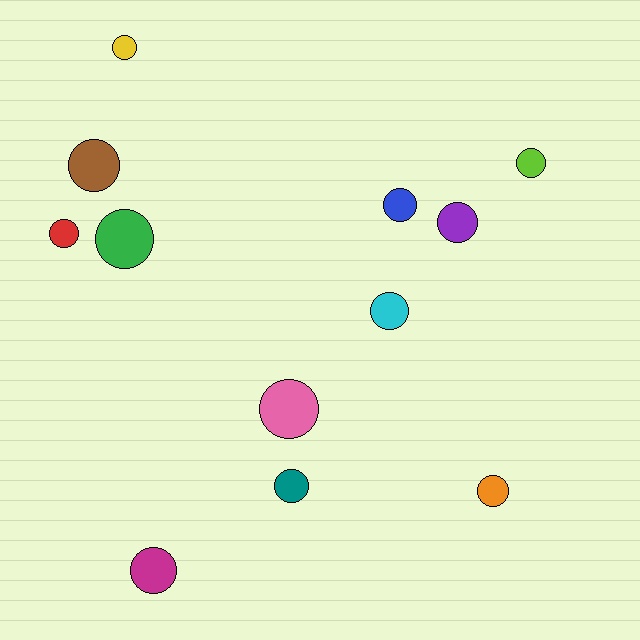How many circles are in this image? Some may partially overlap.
There are 12 circles.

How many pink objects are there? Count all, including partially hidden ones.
There is 1 pink object.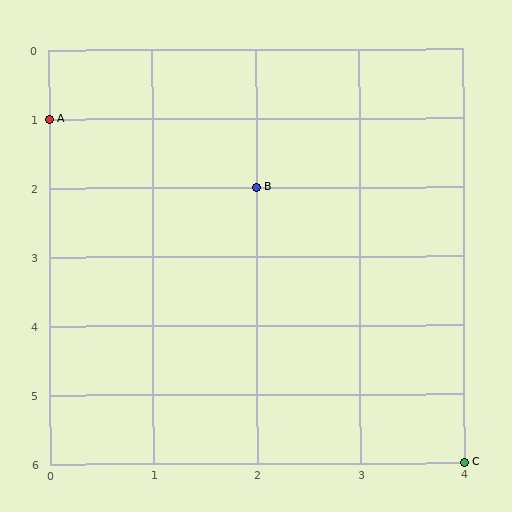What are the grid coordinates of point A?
Point A is at grid coordinates (0, 1).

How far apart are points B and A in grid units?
Points B and A are 2 columns and 1 row apart (about 2.2 grid units diagonally).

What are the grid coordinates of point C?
Point C is at grid coordinates (4, 6).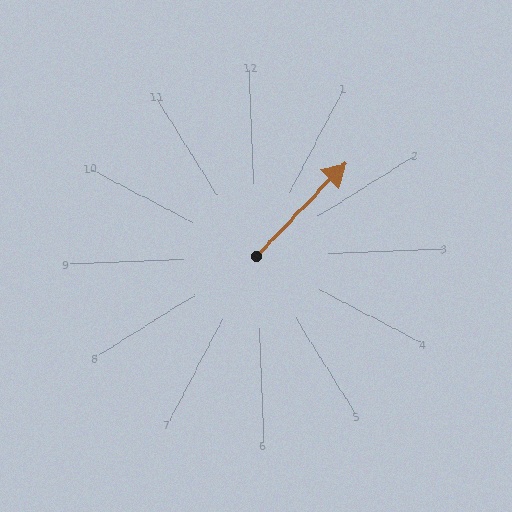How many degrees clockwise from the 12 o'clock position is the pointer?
Approximately 46 degrees.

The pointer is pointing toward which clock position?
Roughly 2 o'clock.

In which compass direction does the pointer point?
Northeast.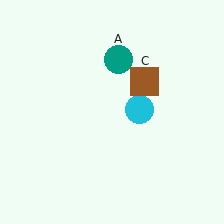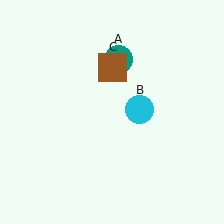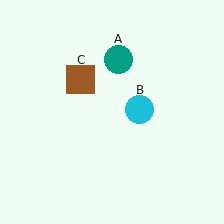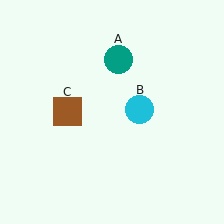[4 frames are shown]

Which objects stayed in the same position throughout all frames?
Teal circle (object A) and cyan circle (object B) remained stationary.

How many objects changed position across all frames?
1 object changed position: brown square (object C).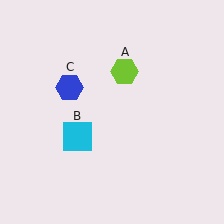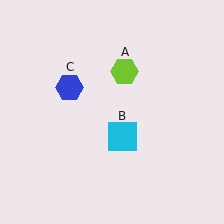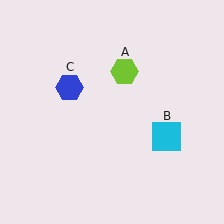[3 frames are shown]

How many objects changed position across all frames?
1 object changed position: cyan square (object B).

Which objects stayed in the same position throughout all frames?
Lime hexagon (object A) and blue hexagon (object C) remained stationary.